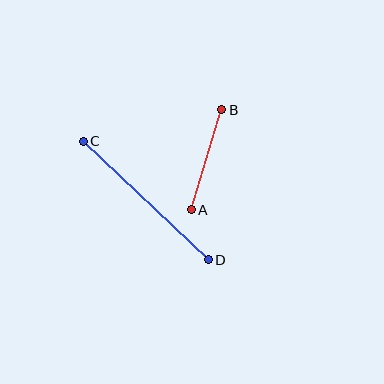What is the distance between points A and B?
The distance is approximately 104 pixels.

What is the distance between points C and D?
The distance is approximately 172 pixels.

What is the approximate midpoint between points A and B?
The midpoint is at approximately (207, 160) pixels.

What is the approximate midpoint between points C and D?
The midpoint is at approximately (146, 200) pixels.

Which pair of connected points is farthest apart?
Points C and D are farthest apart.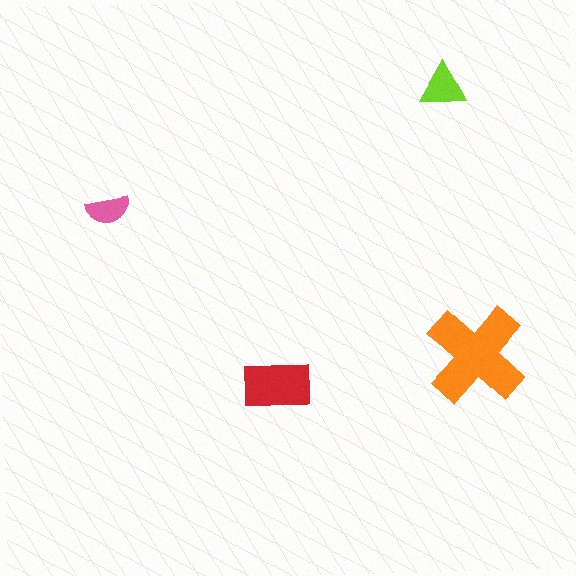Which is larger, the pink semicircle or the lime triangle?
The lime triangle.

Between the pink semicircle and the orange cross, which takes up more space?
The orange cross.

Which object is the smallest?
The pink semicircle.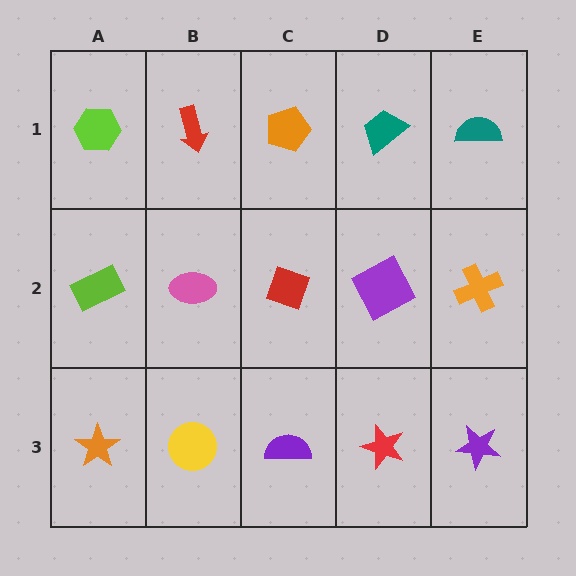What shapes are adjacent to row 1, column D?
A purple square (row 2, column D), an orange pentagon (row 1, column C), a teal semicircle (row 1, column E).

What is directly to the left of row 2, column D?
A red diamond.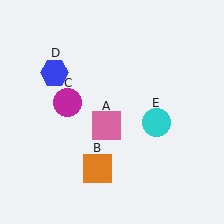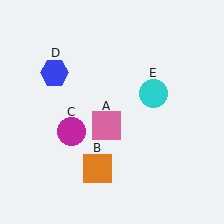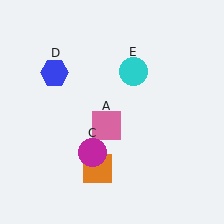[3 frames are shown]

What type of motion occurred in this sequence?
The magenta circle (object C), cyan circle (object E) rotated counterclockwise around the center of the scene.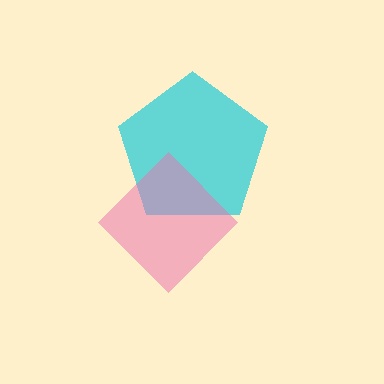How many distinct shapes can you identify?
There are 2 distinct shapes: a cyan pentagon, a pink diamond.